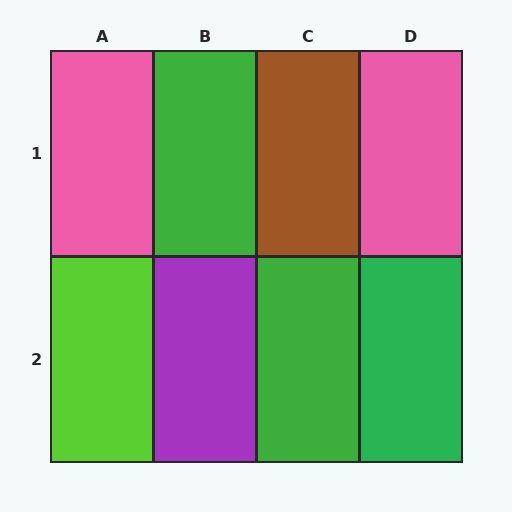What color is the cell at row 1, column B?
Green.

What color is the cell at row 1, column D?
Pink.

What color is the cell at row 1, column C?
Brown.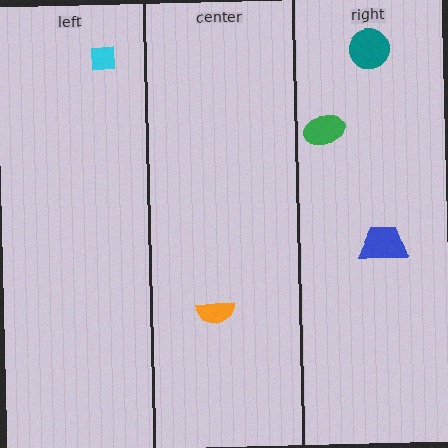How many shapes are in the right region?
3.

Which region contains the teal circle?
The right region.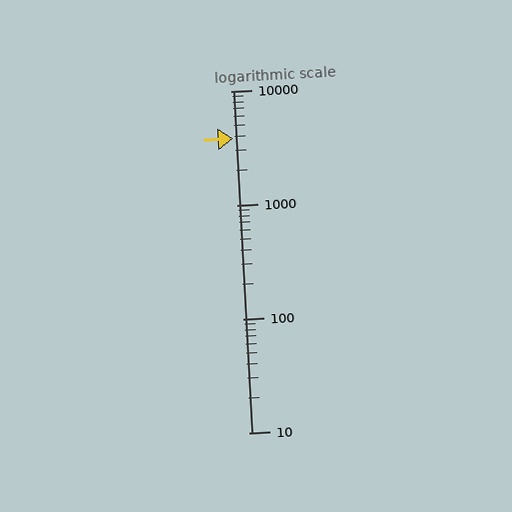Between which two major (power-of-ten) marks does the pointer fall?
The pointer is between 1000 and 10000.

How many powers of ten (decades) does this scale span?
The scale spans 3 decades, from 10 to 10000.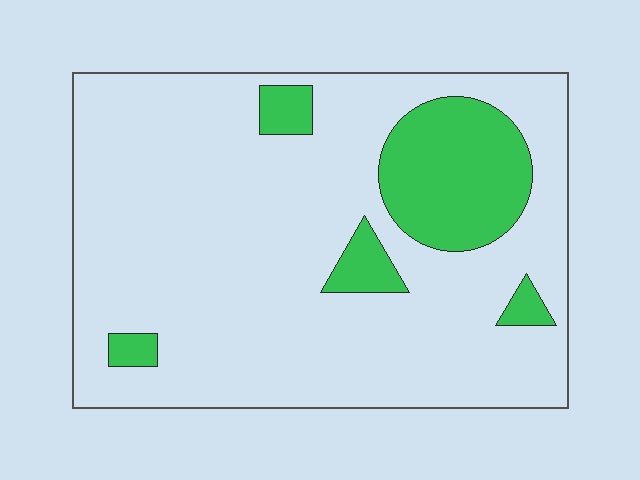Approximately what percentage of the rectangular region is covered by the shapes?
Approximately 15%.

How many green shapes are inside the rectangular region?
5.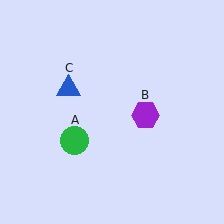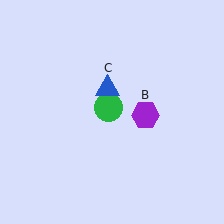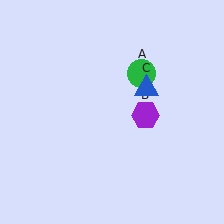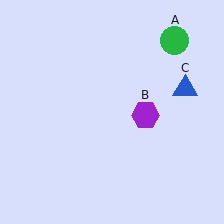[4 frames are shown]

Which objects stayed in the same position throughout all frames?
Purple hexagon (object B) remained stationary.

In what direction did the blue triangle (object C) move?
The blue triangle (object C) moved right.